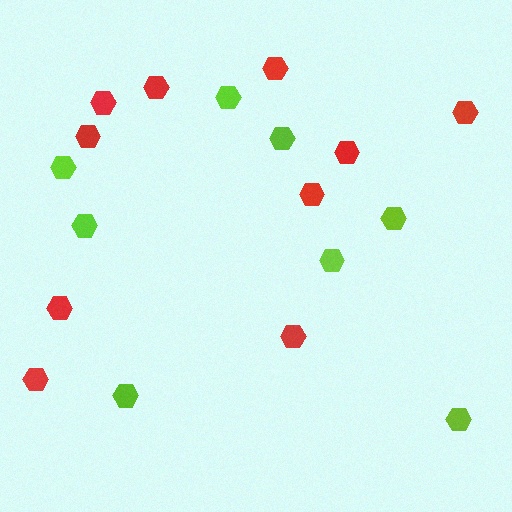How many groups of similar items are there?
There are 2 groups: one group of lime hexagons (8) and one group of red hexagons (10).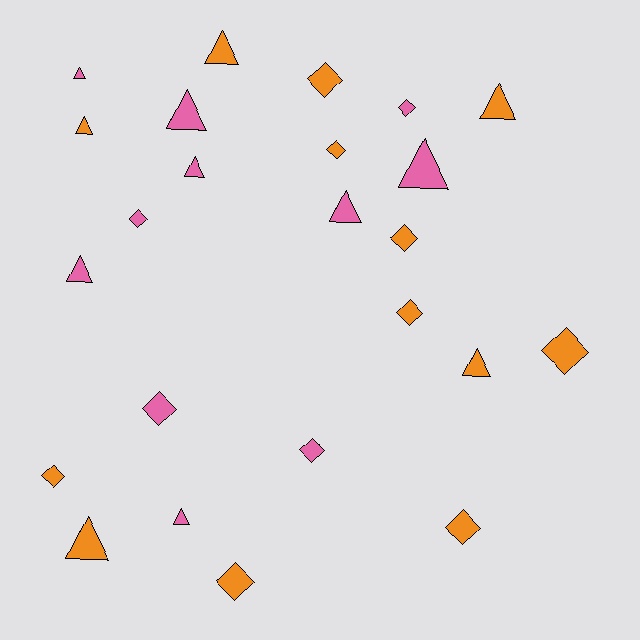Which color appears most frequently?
Orange, with 13 objects.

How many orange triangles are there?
There are 5 orange triangles.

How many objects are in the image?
There are 24 objects.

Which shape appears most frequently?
Diamond, with 12 objects.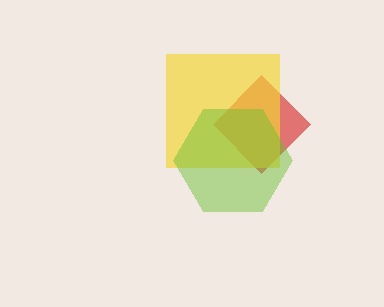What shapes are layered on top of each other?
The layered shapes are: a red diamond, a yellow square, a lime hexagon.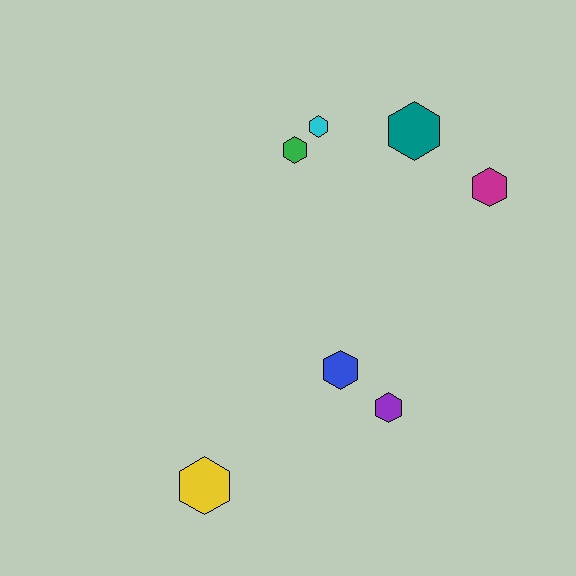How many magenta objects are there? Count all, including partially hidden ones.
There is 1 magenta object.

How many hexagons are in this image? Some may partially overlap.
There are 7 hexagons.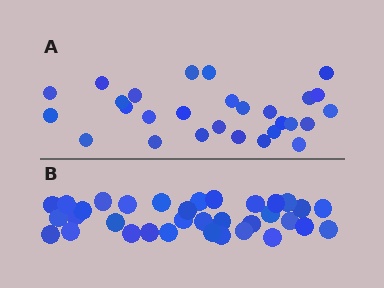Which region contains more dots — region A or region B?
Region B (the bottom region) has more dots.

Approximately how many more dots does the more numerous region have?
Region B has about 6 more dots than region A.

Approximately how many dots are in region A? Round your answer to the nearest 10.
About 30 dots. (The exact count is 28, which rounds to 30.)